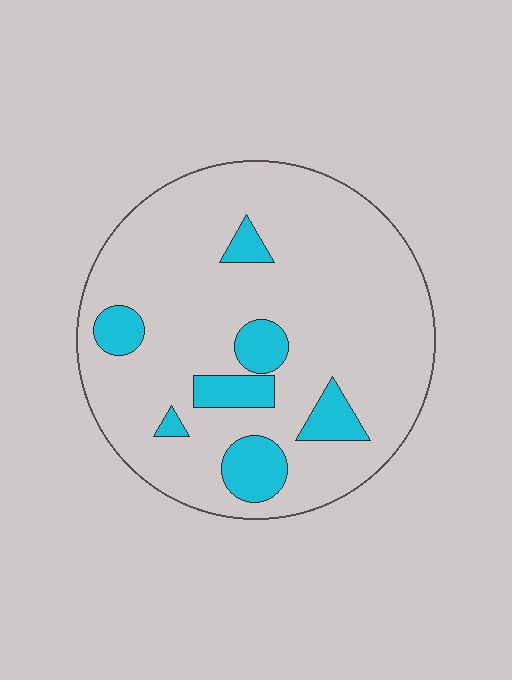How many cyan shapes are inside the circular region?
7.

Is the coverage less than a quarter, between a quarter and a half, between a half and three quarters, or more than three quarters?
Less than a quarter.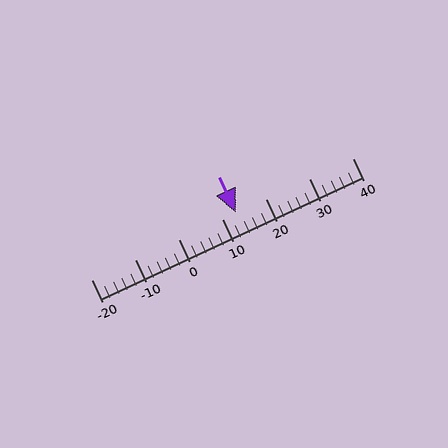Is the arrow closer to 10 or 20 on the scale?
The arrow is closer to 10.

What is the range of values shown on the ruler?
The ruler shows values from -20 to 40.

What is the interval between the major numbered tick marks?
The major tick marks are spaced 10 units apart.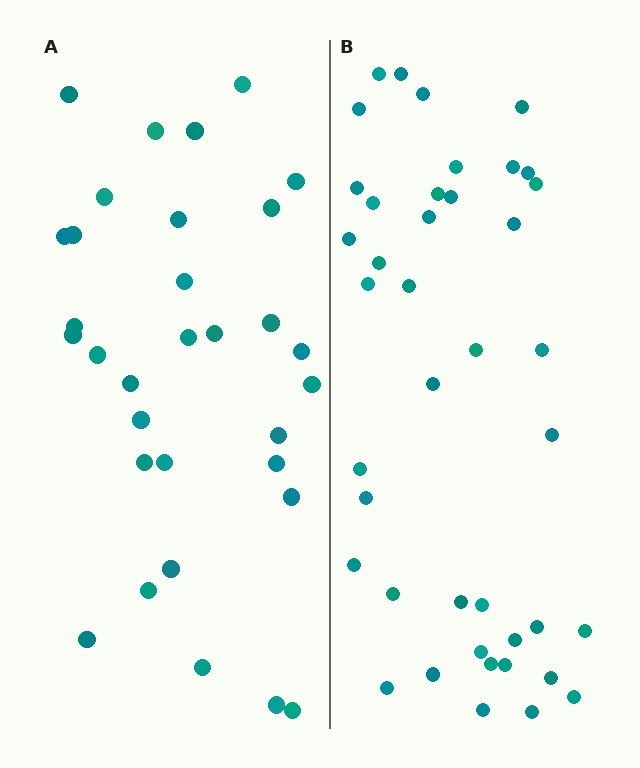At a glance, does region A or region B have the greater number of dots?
Region B (the right region) has more dots.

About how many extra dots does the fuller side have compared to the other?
Region B has roughly 8 or so more dots than region A.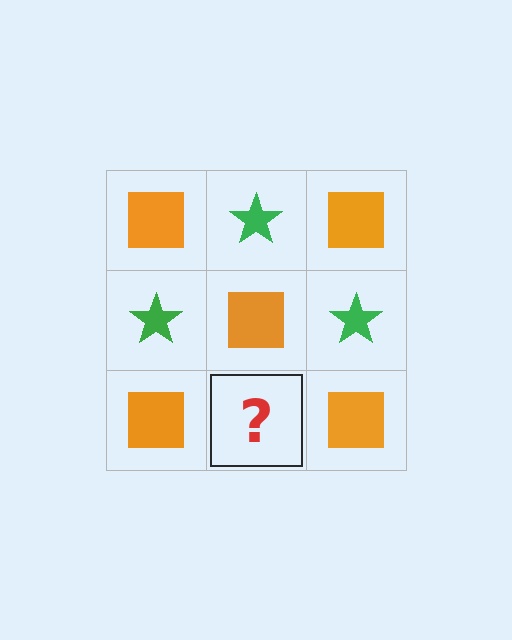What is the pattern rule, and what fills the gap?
The rule is that it alternates orange square and green star in a checkerboard pattern. The gap should be filled with a green star.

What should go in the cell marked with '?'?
The missing cell should contain a green star.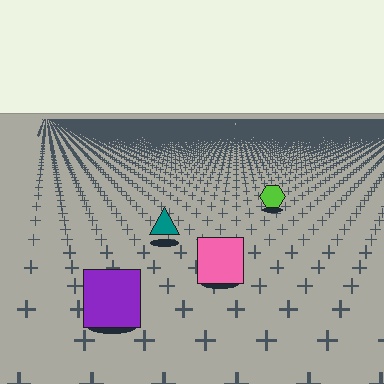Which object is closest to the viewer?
The purple square is closest. The texture marks near it are larger and more spread out.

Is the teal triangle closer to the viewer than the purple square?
No. The purple square is closer — you can tell from the texture gradient: the ground texture is coarser near it.